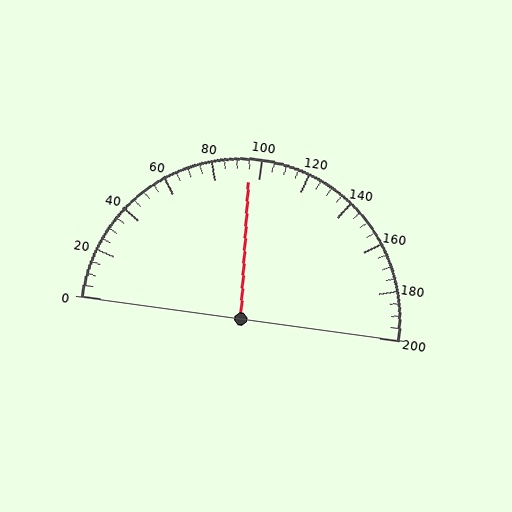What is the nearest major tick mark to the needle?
The nearest major tick mark is 100.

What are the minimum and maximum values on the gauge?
The gauge ranges from 0 to 200.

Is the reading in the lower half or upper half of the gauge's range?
The reading is in the lower half of the range (0 to 200).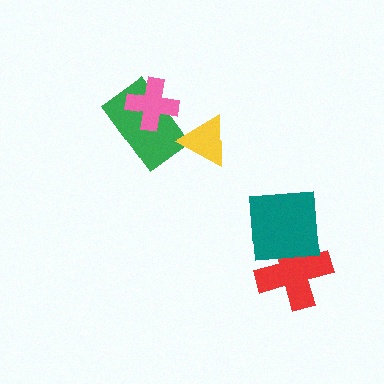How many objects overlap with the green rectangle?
2 objects overlap with the green rectangle.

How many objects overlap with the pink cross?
1 object overlaps with the pink cross.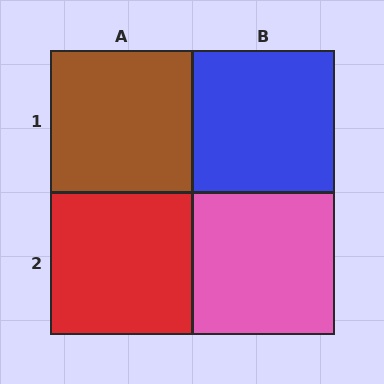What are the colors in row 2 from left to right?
Red, pink.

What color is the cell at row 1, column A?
Brown.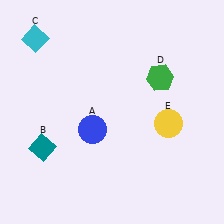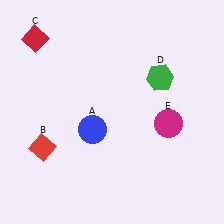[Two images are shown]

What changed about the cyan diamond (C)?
In Image 1, C is cyan. In Image 2, it changed to red.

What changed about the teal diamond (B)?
In Image 1, B is teal. In Image 2, it changed to red.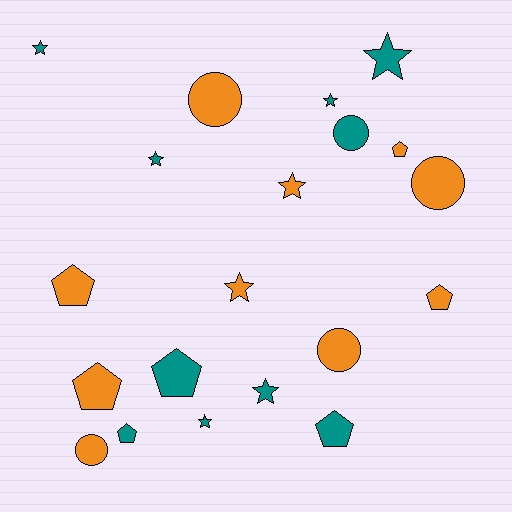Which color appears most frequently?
Teal, with 10 objects.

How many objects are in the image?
There are 20 objects.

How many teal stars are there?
There are 6 teal stars.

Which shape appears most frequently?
Star, with 8 objects.